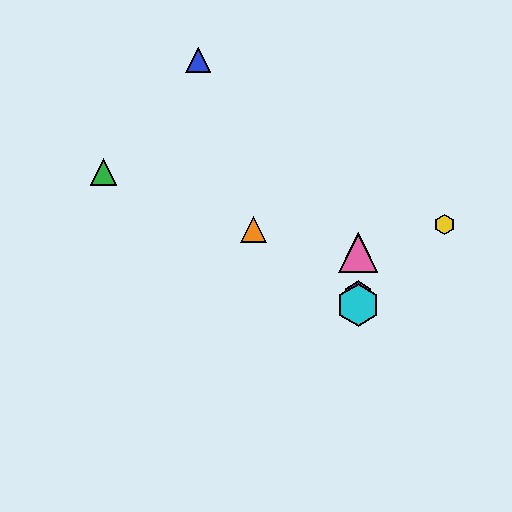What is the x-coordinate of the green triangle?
The green triangle is at x≈103.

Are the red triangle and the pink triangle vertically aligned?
Yes, both are at x≈358.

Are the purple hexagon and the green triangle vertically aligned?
No, the purple hexagon is at x≈358 and the green triangle is at x≈103.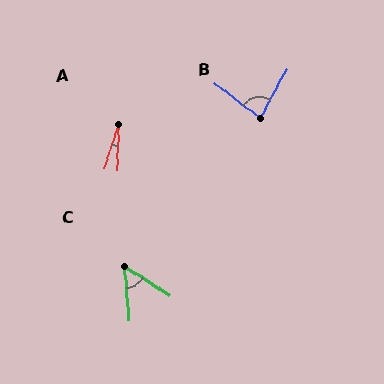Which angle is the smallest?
A, at approximately 17 degrees.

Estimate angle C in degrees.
Approximately 52 degrees.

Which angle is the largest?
B, at approximately 81 degrees.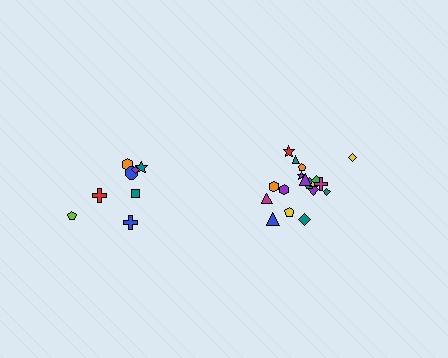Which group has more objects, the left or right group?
The right group.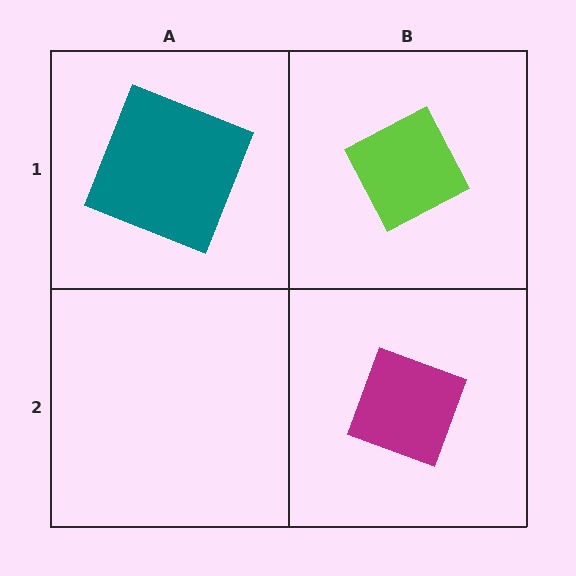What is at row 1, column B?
A lime diamond.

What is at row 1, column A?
A teal square.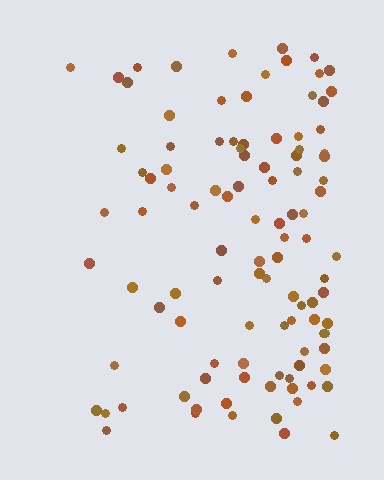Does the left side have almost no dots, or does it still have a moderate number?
Still a moderate number, just noticeably fewer than the right.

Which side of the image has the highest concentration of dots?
The right.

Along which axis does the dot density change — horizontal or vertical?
Horizontal.